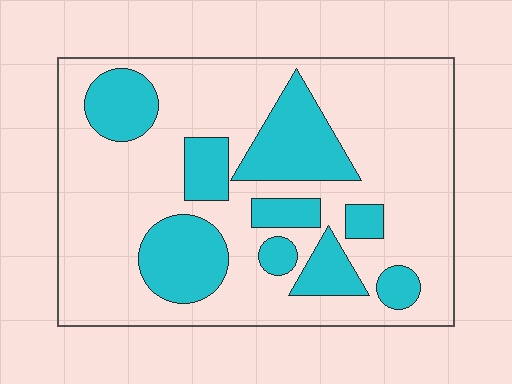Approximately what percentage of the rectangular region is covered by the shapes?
Approximately 30%.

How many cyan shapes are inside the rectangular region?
9.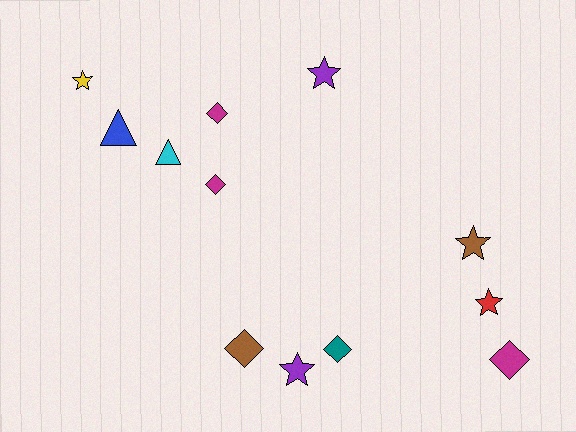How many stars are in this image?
There are 5 stars.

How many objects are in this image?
There are 12 objects.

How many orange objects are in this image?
There are no orange objects.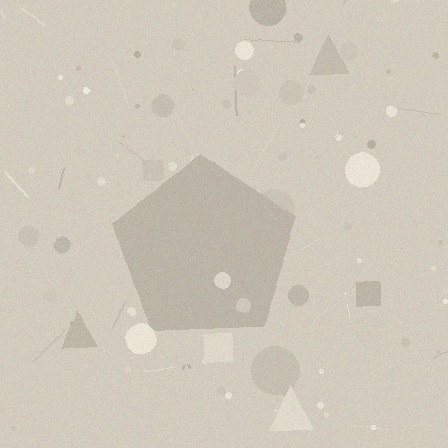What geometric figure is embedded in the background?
A pentagon is embedded in the background.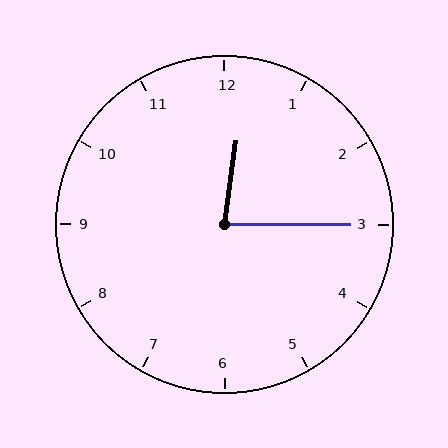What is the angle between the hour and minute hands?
Approximately 82 degrees.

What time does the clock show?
12:15.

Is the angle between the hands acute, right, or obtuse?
It is acute.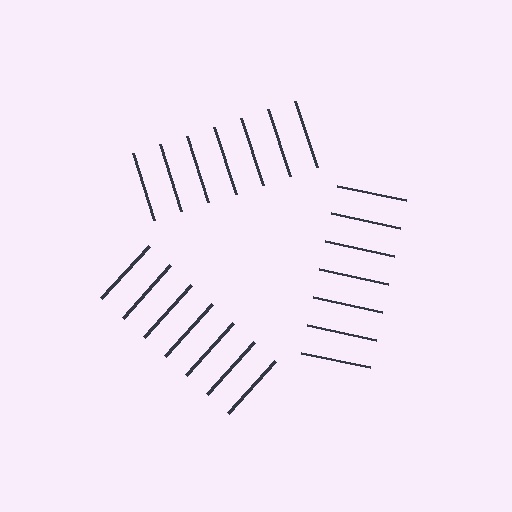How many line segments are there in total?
21 — 7 along each of the 3 edges.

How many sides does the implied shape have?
3 sides — the line-ends trace a triangle.